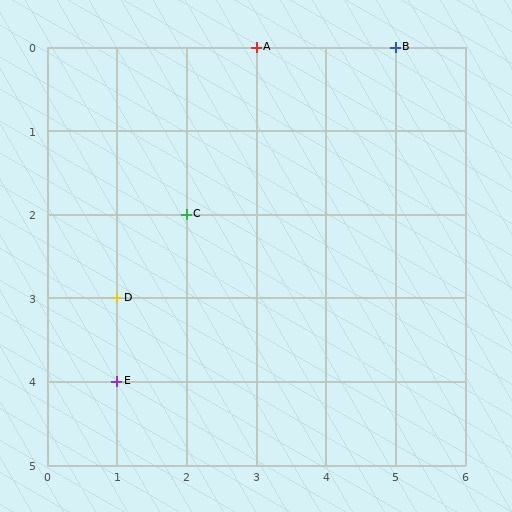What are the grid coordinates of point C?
Point C is at grid coordinates (2, 2).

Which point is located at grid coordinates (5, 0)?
Point B is at (5, 0).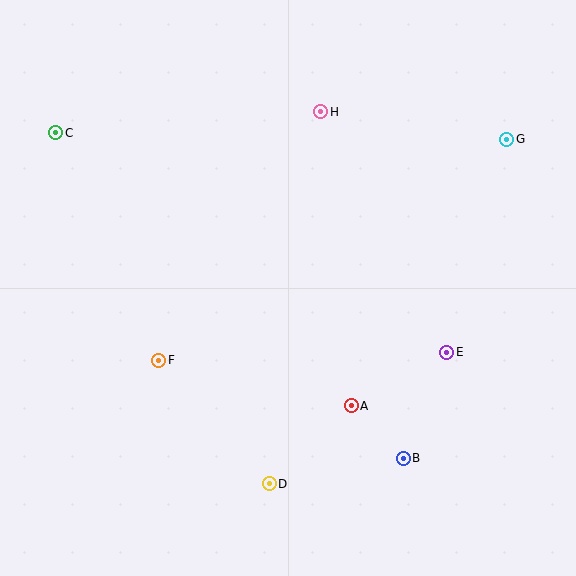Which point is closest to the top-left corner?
Point C is closest to the top-left corner.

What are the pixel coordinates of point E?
Point E is at (447, 352).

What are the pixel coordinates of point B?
Point B is at (403, 458).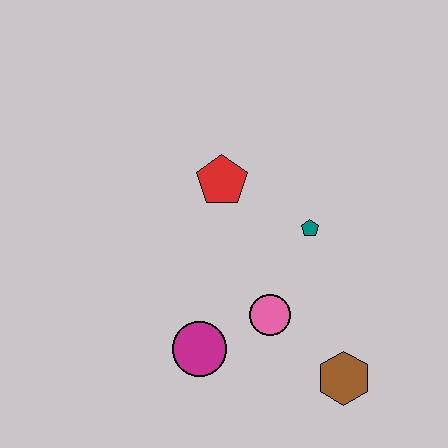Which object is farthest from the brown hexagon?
The red pentagon is farthest from the brown hexagon.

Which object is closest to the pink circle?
The magenta circle is closest to the pink circle.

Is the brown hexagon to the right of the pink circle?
Yes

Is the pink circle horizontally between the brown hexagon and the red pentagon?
Yes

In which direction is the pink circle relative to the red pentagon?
The pink circle is below the red pentagon.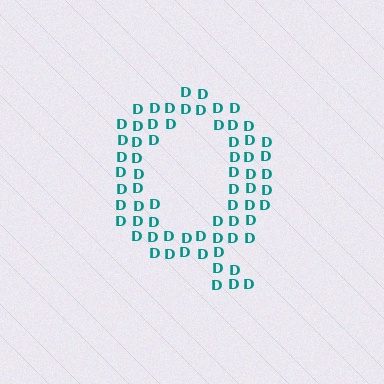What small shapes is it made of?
It is made of small letter D's.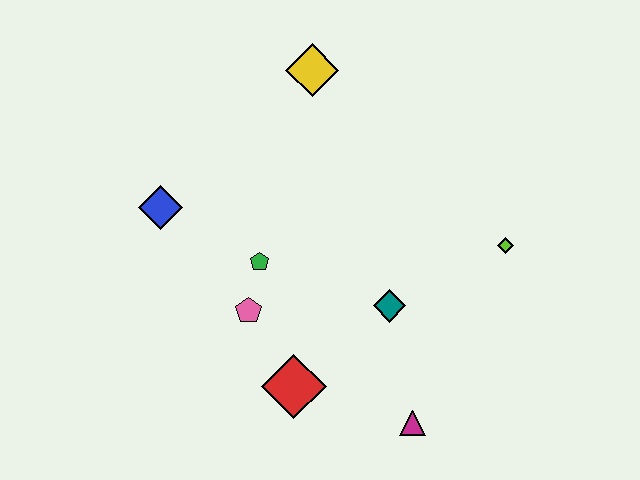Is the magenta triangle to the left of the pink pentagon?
No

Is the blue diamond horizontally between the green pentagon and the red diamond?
No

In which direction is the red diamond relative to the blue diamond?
The red diamond is below the blue diamond.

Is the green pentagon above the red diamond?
Yes